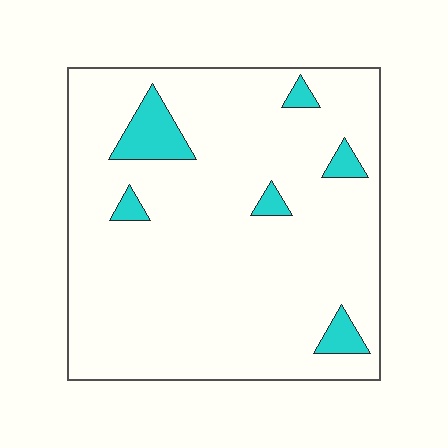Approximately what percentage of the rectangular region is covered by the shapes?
Approximately 10%.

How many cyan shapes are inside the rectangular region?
6.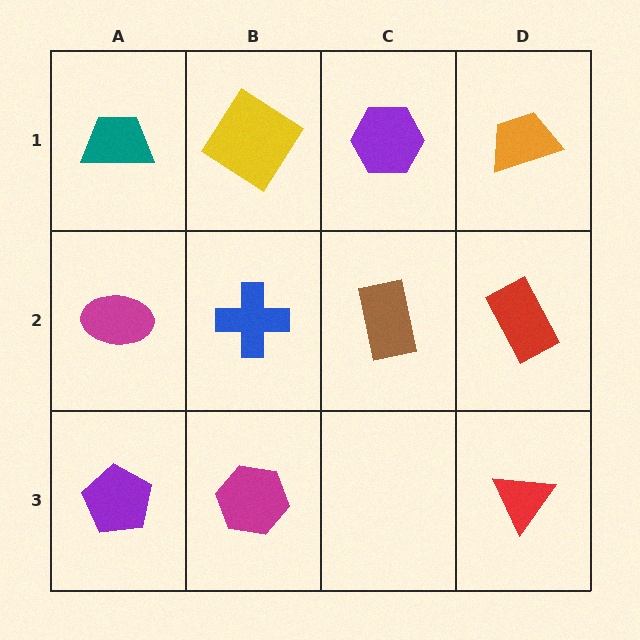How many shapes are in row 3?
3 shapes.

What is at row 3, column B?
A magenta hexagon.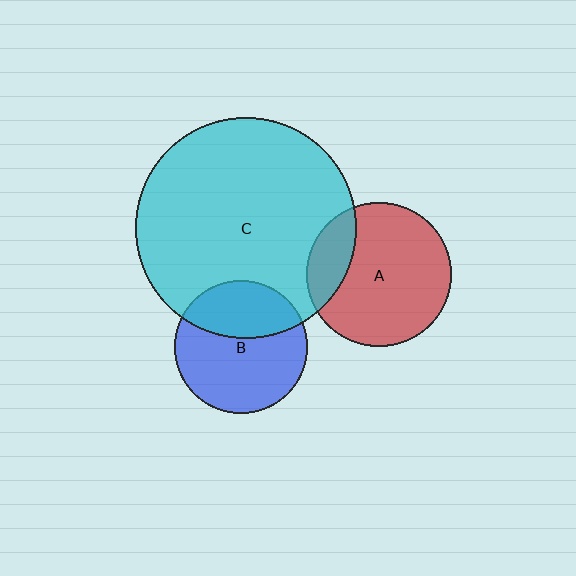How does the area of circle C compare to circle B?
Approximately 2.8 times.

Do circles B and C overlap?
Yes.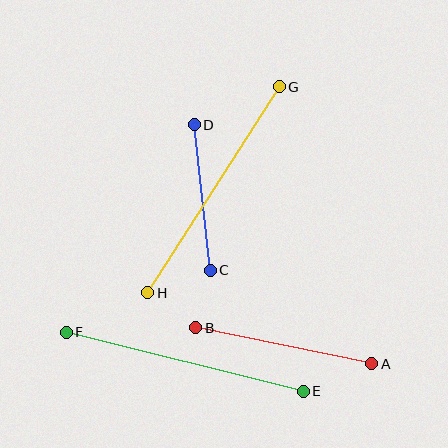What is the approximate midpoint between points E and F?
The midpoint is at approximately (185, 362) pixels.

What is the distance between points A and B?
The distance is approximately 180 pixels.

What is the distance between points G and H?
The distance is approximately 245 pixels.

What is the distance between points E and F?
The distance is approximately 244 pixels.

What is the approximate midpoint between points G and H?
The midpoint is at approximately (214, 190) pixels.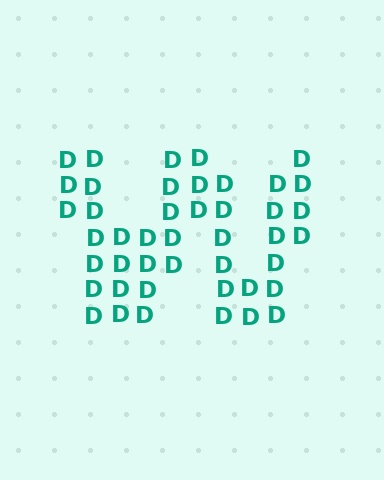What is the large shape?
The large shape is the letter W.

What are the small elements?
The small elements are letter D's.